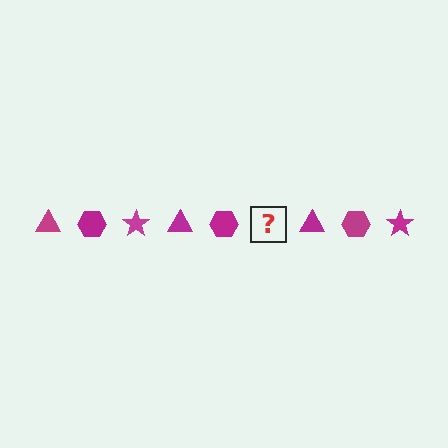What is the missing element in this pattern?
The missing element is a magenta star.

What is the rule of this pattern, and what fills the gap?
The rule is that the pattern cycles through triangle, hexagon, star shapes in magenta. The gap should be filled with a magenta star.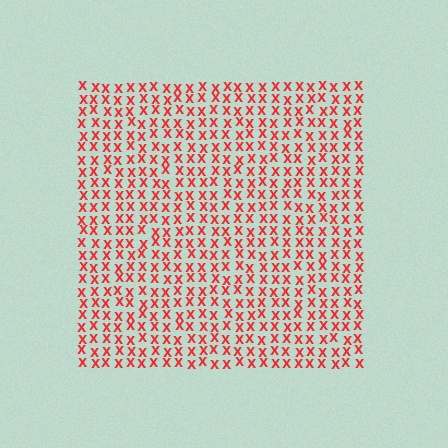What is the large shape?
The large shape is a square.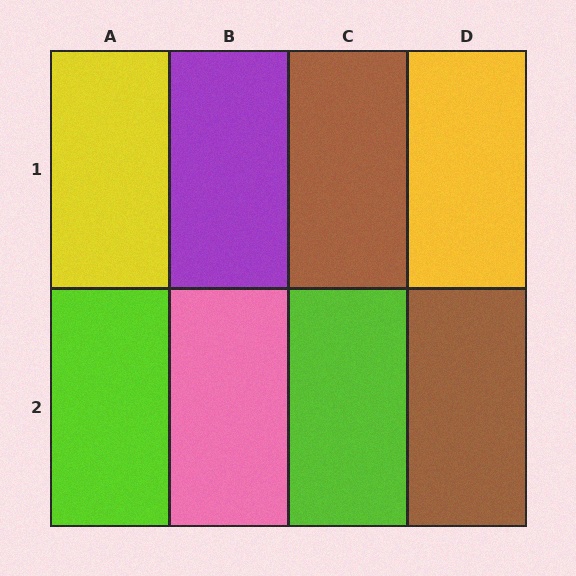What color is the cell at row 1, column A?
Yellow.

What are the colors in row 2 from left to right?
Lime, pink, lime, brown.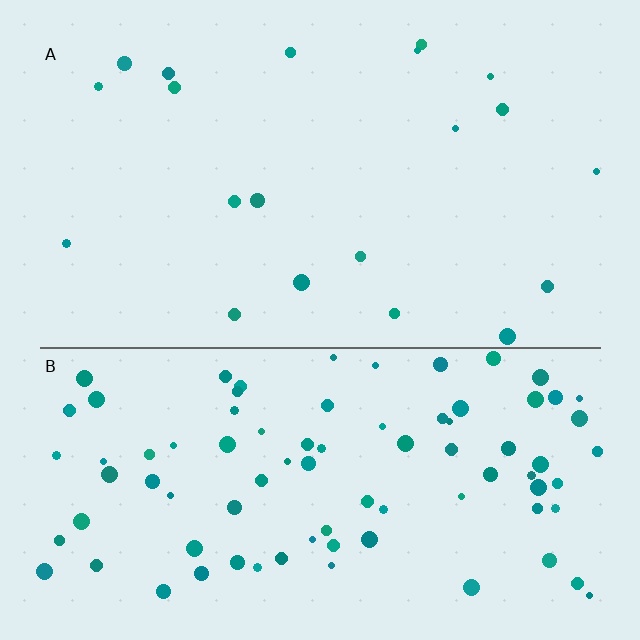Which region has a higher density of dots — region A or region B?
B (the bottom).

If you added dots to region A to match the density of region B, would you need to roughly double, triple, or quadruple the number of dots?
Approximately quadruple.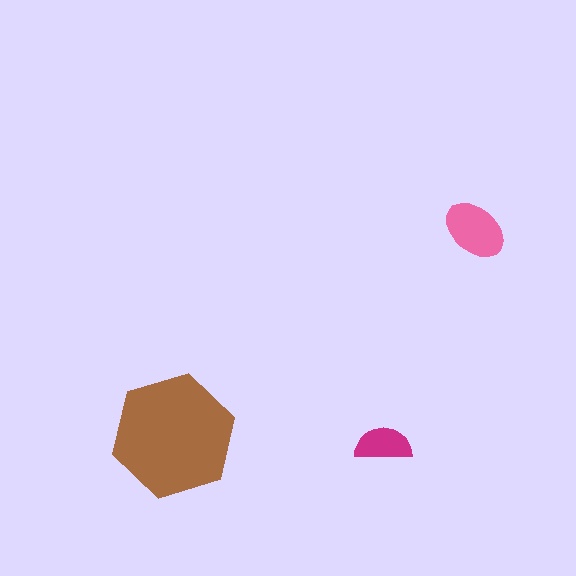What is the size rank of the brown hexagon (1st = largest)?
1st.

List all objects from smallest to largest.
The magenta semicircle, the pink ellipse, the brown hexagon.